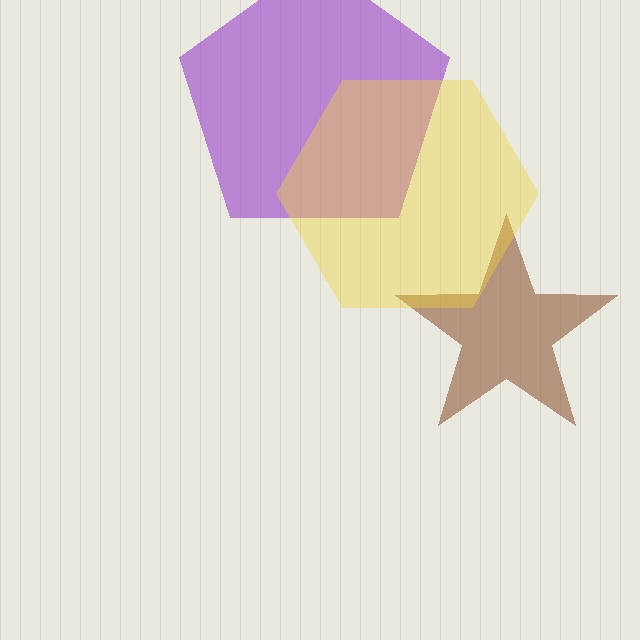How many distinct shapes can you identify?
There are 3 distinct shapes: a purple pentagon, a brown star, a yellow hexagon.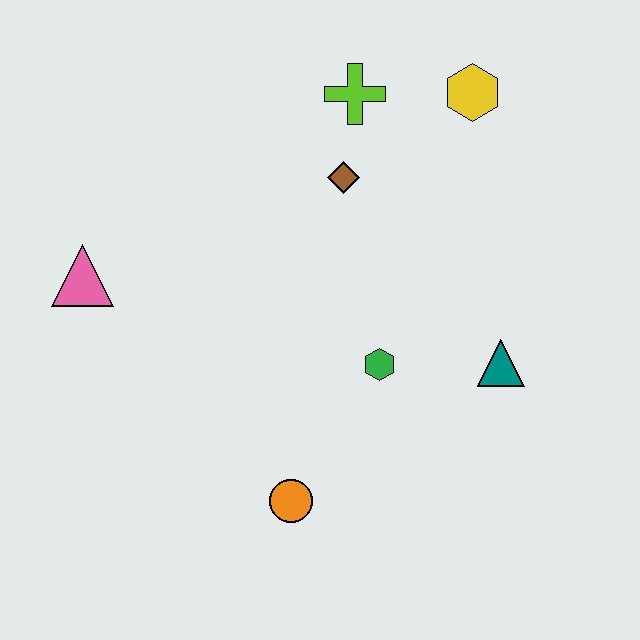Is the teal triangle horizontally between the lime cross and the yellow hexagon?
No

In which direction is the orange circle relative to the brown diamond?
The orange circle is below the brown diamond.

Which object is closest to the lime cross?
The brown diamond is closest to the lime cross.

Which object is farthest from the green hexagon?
The pink triangle is farthest from the green hexagon.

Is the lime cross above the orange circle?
Yes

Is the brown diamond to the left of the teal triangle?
Yes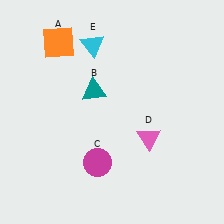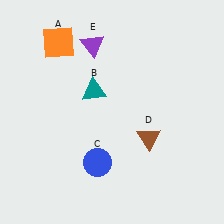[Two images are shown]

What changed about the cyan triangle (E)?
In Image 1, E is cyan. In Image 2, it changed to purple.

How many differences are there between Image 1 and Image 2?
There are 3 differences between the two images.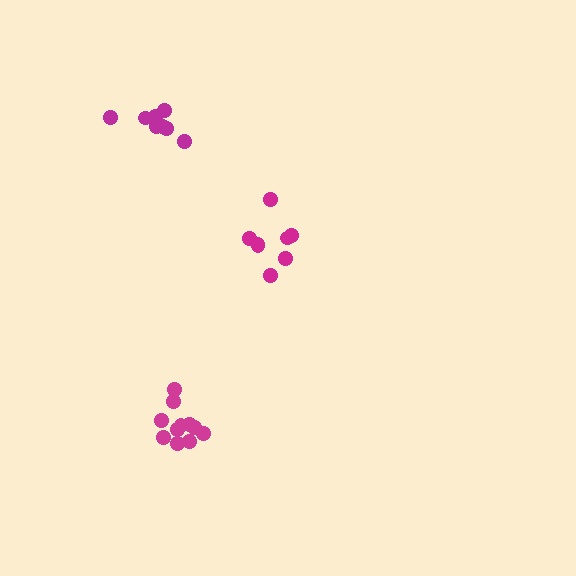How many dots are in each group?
Group 1: 8 dots, Group 2: 8 dots, Group 3: 11 dots (27 total).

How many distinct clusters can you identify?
There are 3 distinct clusters.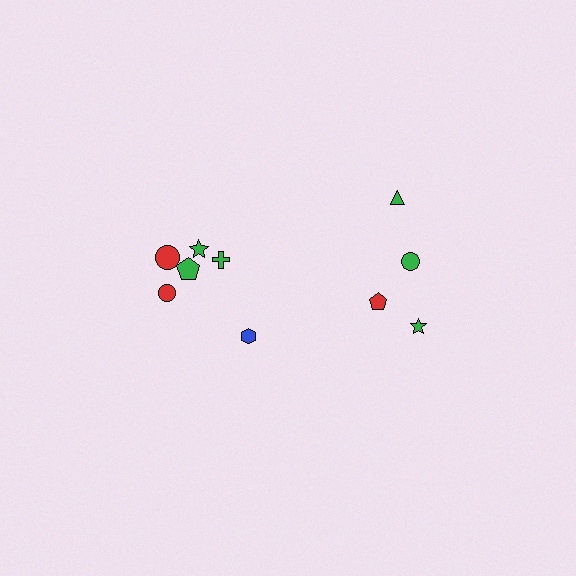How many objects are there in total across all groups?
There are 10 objects.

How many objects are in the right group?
There are 4 objects.